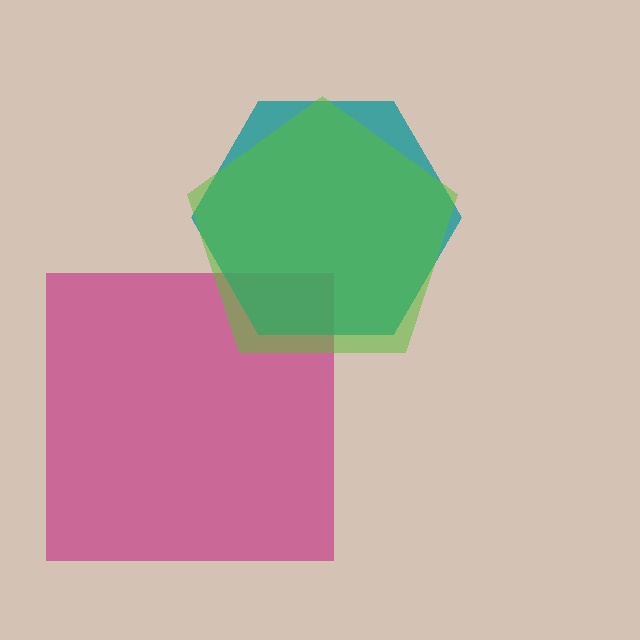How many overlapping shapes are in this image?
There are 3 overlapping shapes in the image.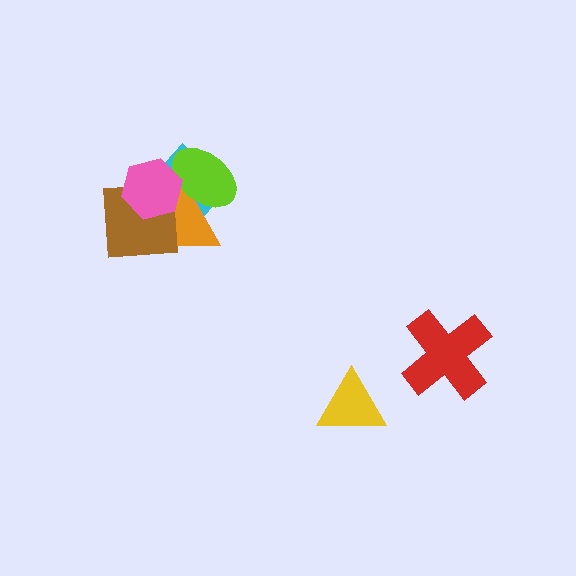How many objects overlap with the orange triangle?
4 objects overlap with the orange triangle.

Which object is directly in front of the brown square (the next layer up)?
The lime ellipse is directly in front of the brown square.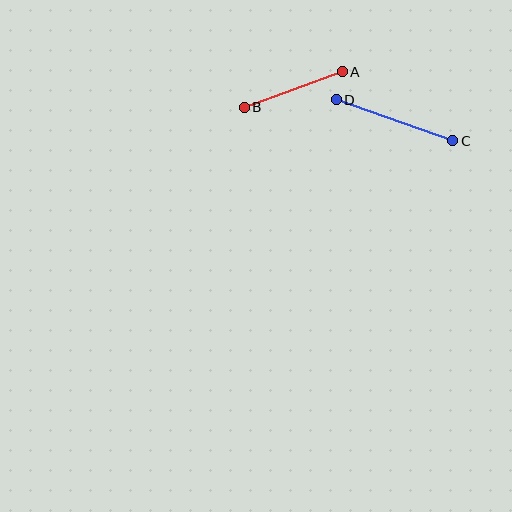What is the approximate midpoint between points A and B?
The midpoint is at approximately (293, 90) pixels.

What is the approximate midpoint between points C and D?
The midpoint is at approximately (394, 120) pixels.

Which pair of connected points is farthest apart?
Points C and D are farthest apart.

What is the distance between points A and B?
The distance is approximately 105 pixels.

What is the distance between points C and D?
The distance is approximately 124 pixels.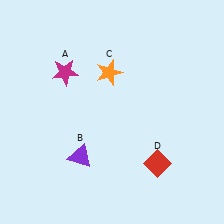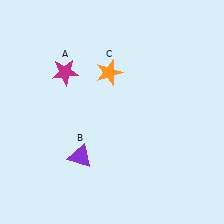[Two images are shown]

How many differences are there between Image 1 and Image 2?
There is 1 difference between the two images.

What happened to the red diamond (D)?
The red diamond (D) was removed in Image 2. It was in the bottom-right area of Image 1.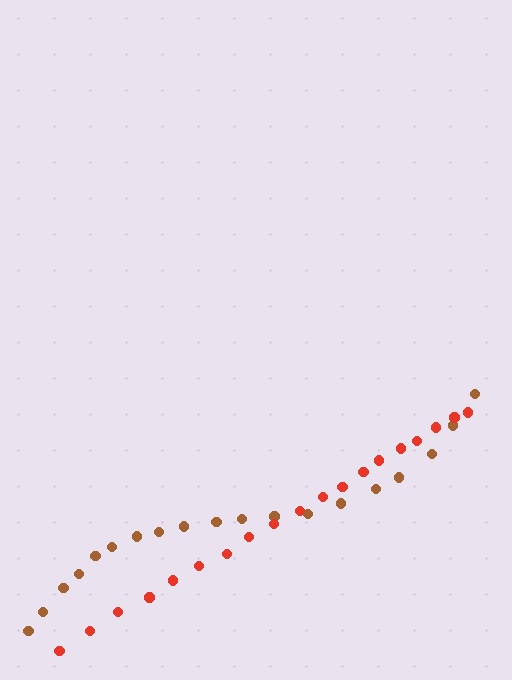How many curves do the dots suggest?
There are 2 distinct paths.